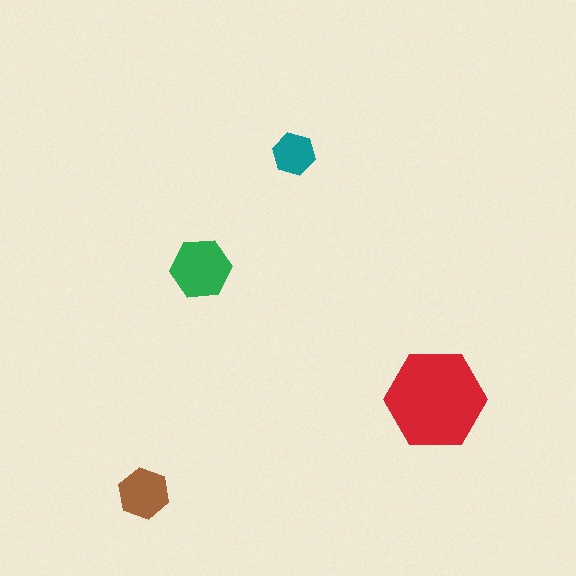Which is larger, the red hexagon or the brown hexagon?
The red one.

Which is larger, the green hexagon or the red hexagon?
The red one.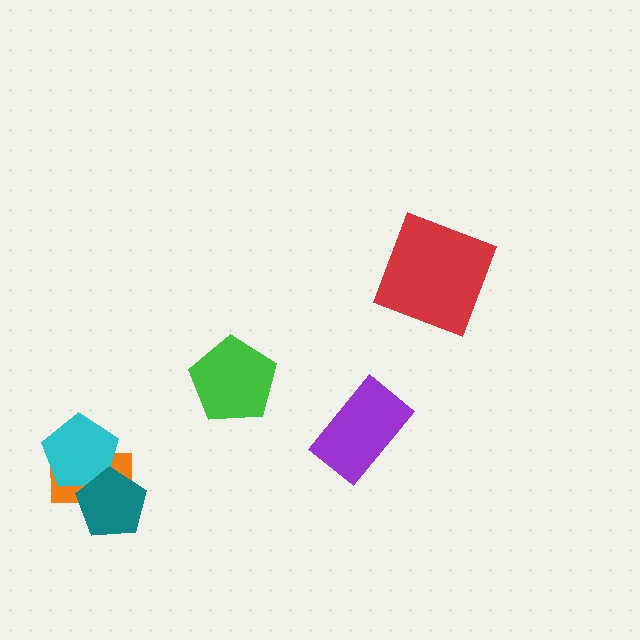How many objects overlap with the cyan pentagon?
2 objects overlap with the cyan pentagon.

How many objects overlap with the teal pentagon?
2 objects overlap with the teal pentagon.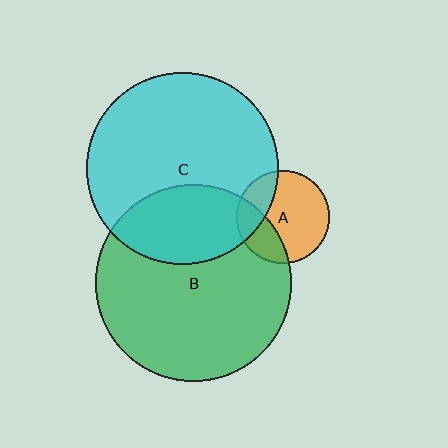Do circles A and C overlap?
Yes.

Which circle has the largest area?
Circle B (green).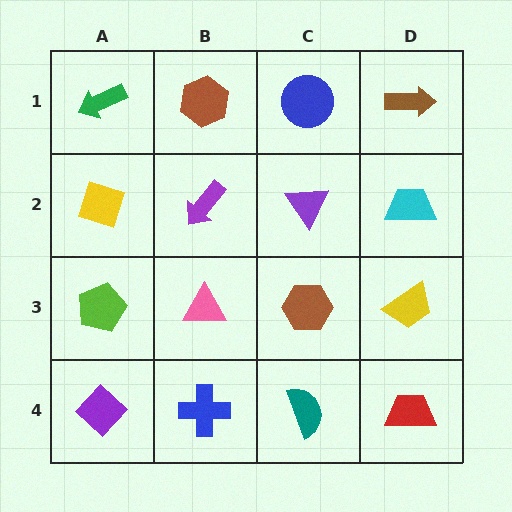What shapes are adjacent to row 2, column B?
A brown hexagon (row 1, column B), a pink triangle (row 3, column B), a yellow diamond (row 2, column A), a purple triangle (row 2, column C).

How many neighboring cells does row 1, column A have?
2.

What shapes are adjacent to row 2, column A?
A green arrow (row 1, column A), a lime pentagon (row 3, column A), a purple arrow (row 2, column B).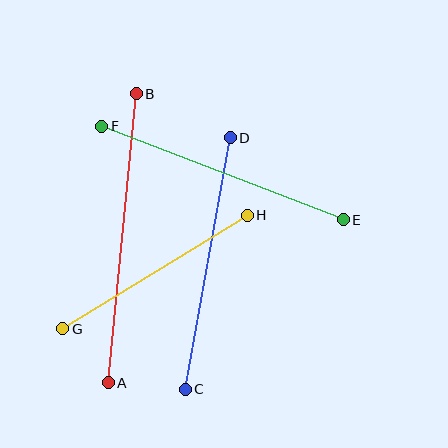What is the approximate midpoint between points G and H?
The midpoint is at approximately (155, 272) pixels.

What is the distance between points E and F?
The distance is approximately 259 pixels.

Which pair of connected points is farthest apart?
Points A and B are farthest apart.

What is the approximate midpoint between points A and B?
The midpoint is at approximately (122, 238) pixels.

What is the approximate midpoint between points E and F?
The midpoint is at approximately (222, 173) pixels.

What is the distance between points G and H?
The distance is approximately 217 pixels.